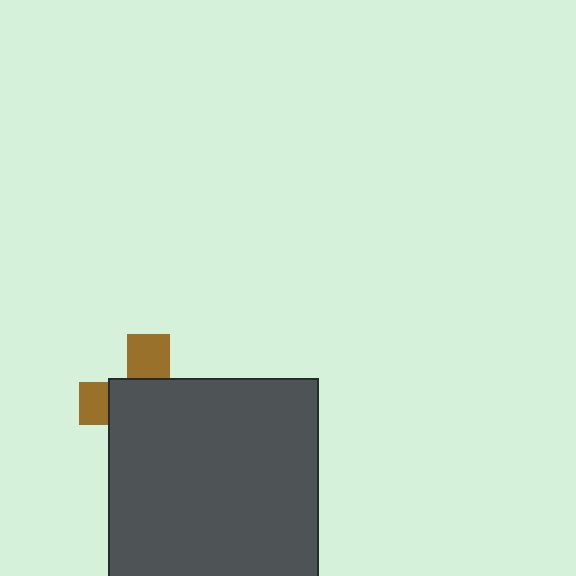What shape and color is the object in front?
The object in front is a dark gray square.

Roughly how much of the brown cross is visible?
A small part of it is visible (roughly 30%).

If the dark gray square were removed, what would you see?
You would see the complete brown cross.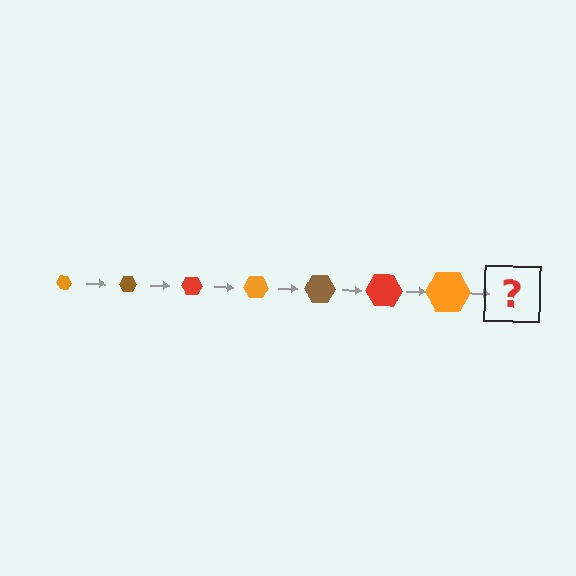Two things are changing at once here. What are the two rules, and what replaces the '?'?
The two rules are that the hexagon grows larger each step and the color cycles through orange, brown, and red. The '?' should be a brown hexagon, larger than the previous one.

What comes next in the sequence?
The next element should be a brown hexagon, larger than the previous one.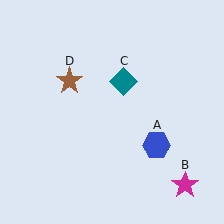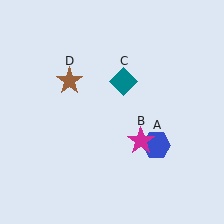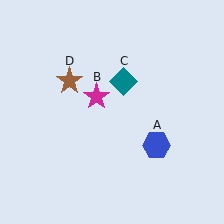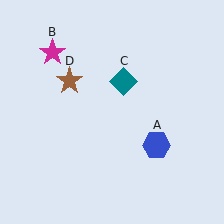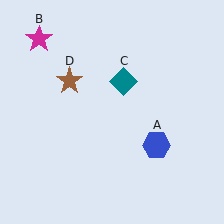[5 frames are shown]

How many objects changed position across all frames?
1 object changed position: magenta star (object B).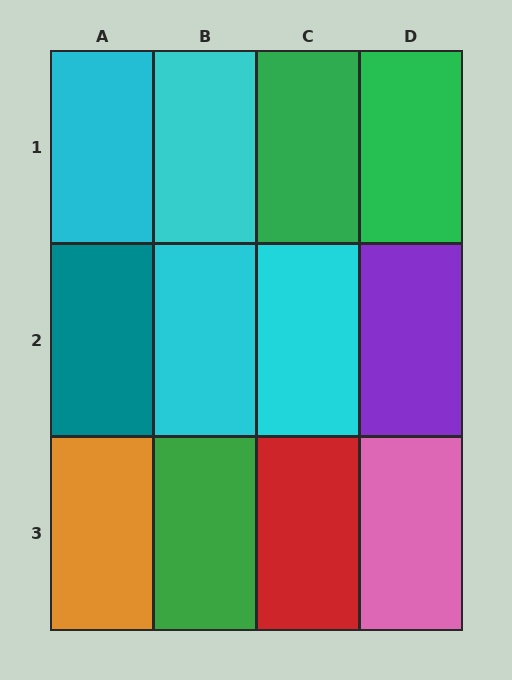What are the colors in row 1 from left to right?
Cyan, cyan, green, green.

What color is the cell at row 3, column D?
Pink.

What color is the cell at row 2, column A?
Teal.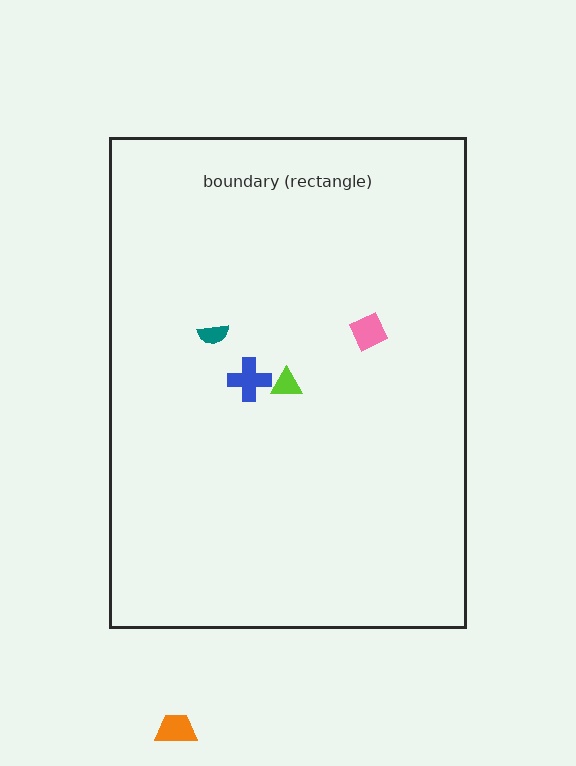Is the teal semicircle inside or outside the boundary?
Inside.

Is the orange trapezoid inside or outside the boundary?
Outside.